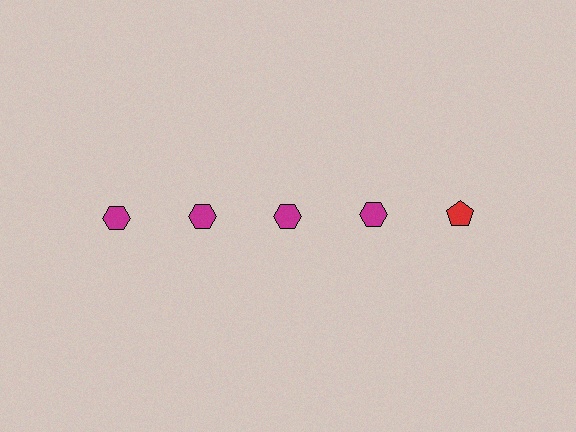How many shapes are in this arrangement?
There are 5 shapes arranged in a grid pattern.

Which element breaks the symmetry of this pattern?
The red pentagon in the top row, rightmost column breaks the symmetry. All other shapes are magenta hexagons.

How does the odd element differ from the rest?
It differs in both color (red instead of magenta) and shape (pentagon instead of hexagon).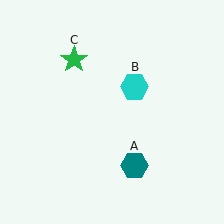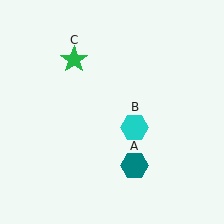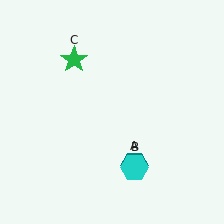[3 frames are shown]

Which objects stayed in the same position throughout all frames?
Teal hexagon (object A) and green star (object C) remained stationary.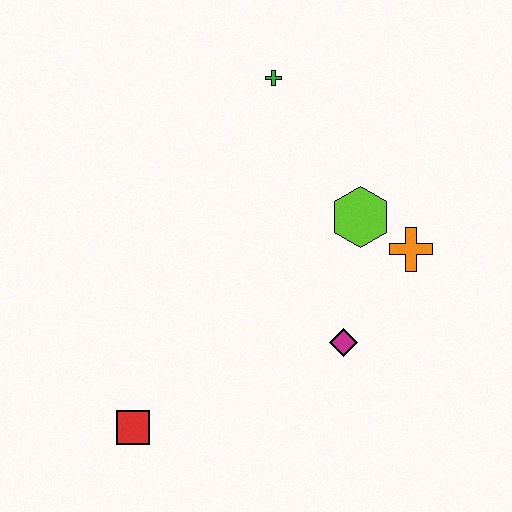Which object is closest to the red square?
The magenta diamond is closest to the red square.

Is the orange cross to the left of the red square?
No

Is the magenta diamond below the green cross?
Yes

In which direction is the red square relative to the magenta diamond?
The red square is to the left of the magenta diamond.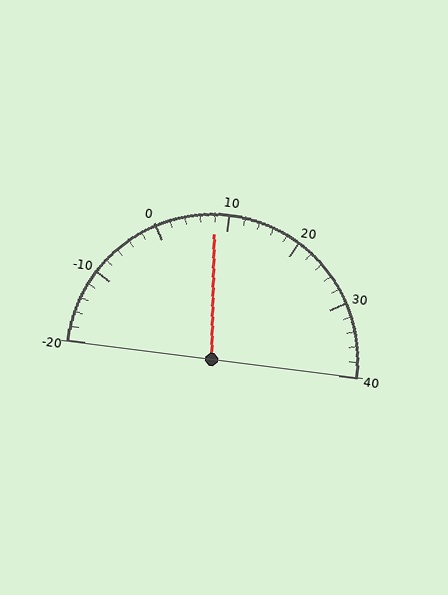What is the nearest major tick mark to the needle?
The nearest major tick mark is 10.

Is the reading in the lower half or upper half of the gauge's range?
The reading is in the lower half of the range (-20 to 40).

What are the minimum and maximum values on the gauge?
The gauge ranges from -20 to 40.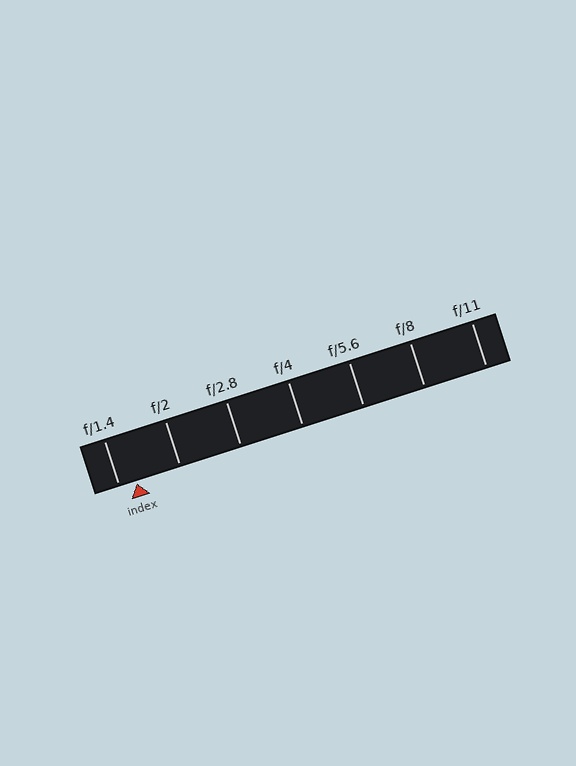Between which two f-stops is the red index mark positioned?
The index mark is between f/1.4 and f/2.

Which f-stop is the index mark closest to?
The index mark is closest to f/1.4.